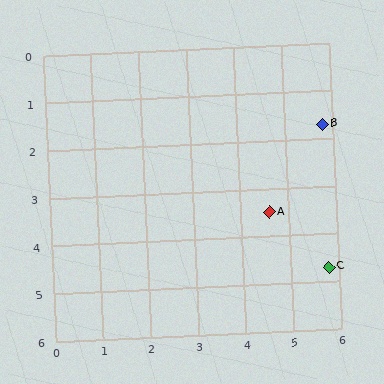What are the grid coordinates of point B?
Point B is at approximately (5.8, 1.7).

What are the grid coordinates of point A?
Point A is at approximately (4.6, 3.5).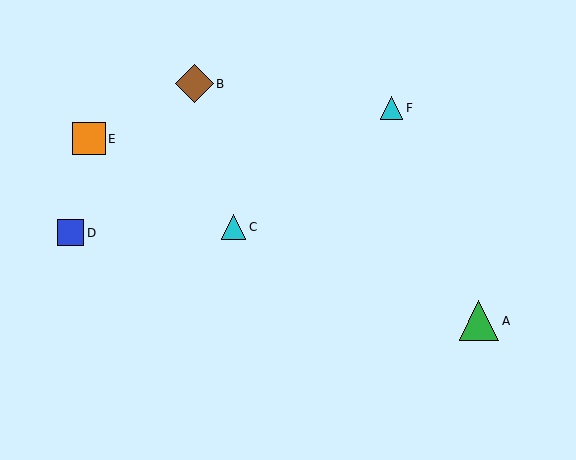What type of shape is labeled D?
Shape D is a blue square.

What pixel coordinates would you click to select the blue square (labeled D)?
Click at (70, 233) to select the blue square D.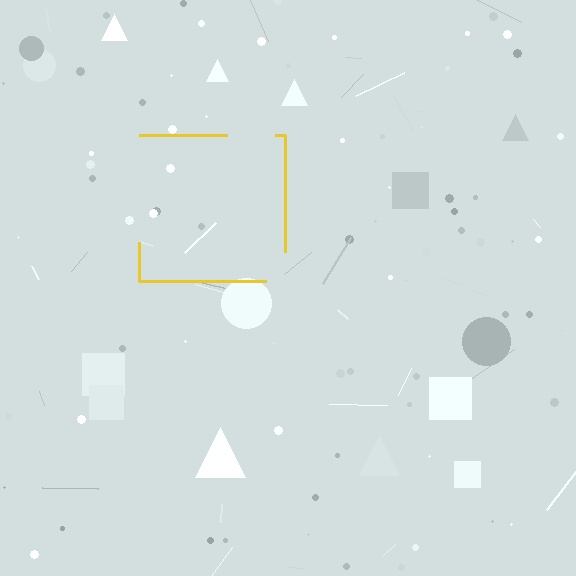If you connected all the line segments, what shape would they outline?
They would outline a square.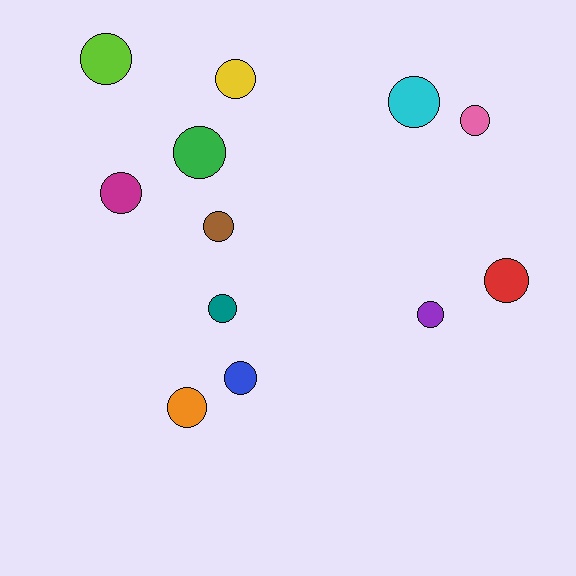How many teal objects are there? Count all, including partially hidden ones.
There is 1 teal object.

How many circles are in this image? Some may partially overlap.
There are 12 circles.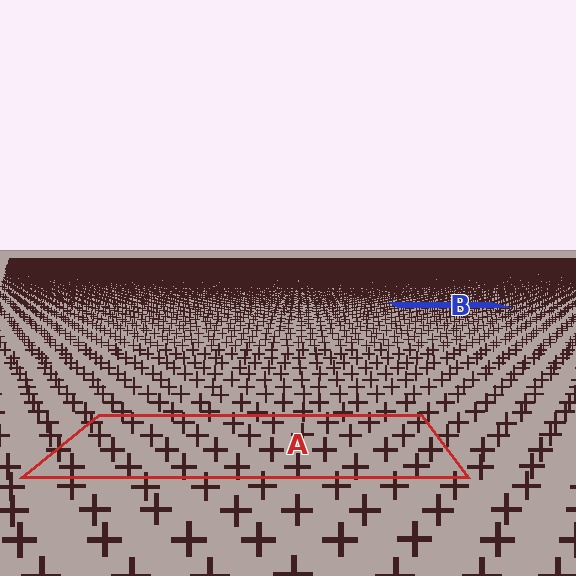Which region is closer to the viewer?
Region A is closer. The texture elements there are larger and more spread out.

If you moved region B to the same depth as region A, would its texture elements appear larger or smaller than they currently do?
They would appear larger. At a closer depth, the same texture elements are projected at a bigger on-screen size.